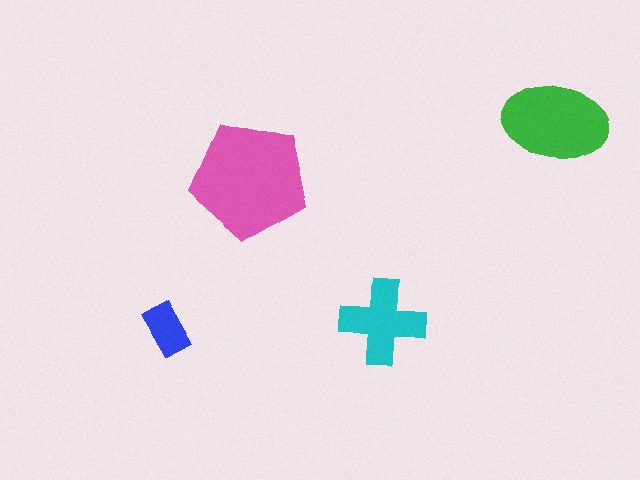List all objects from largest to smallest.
The pink pentagon, the green ellipse, the cyan cross, the blue rectangle.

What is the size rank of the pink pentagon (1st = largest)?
1st.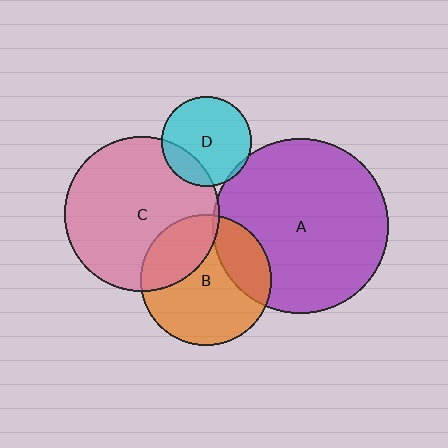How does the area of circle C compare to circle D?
Approximately 2.9 times.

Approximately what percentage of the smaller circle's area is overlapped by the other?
Approximately 25%.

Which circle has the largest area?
Circle A (purple).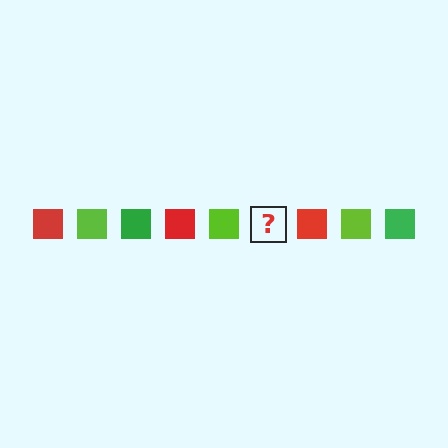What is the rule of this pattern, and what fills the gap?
The rule is that the pattern cycles through red, lime, green squares. The gap should be filled with a green square.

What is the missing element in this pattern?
The missing element is a green square.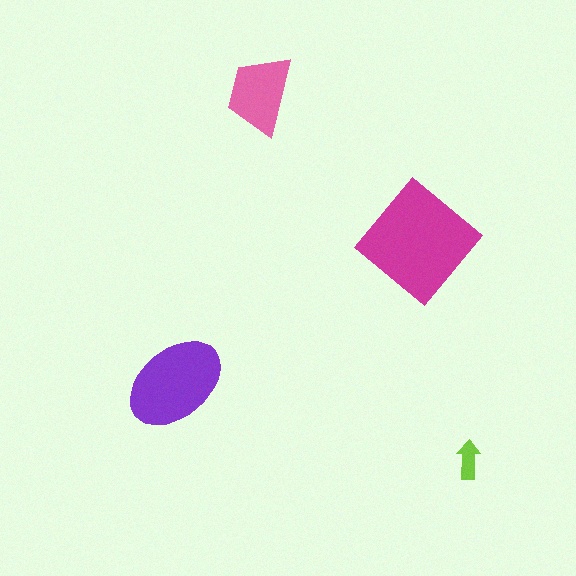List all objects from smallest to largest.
The lime arrow, the pink trapezoid, the purple ellipse, the magenta diamond.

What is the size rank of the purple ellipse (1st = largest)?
2nd.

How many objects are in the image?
There are 4 objects in the image.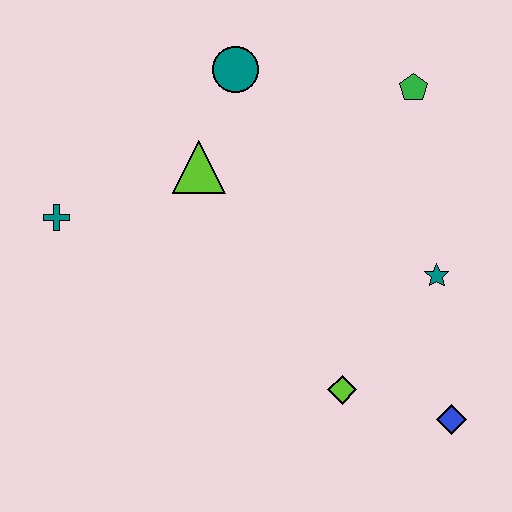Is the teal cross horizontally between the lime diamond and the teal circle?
No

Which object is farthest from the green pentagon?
The teal cross is farthest from the green pentagon.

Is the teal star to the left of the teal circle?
No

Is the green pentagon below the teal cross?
No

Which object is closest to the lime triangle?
The teal circle is closest to the lime triangle.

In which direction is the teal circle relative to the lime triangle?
The teal circle is above the lime triangle.